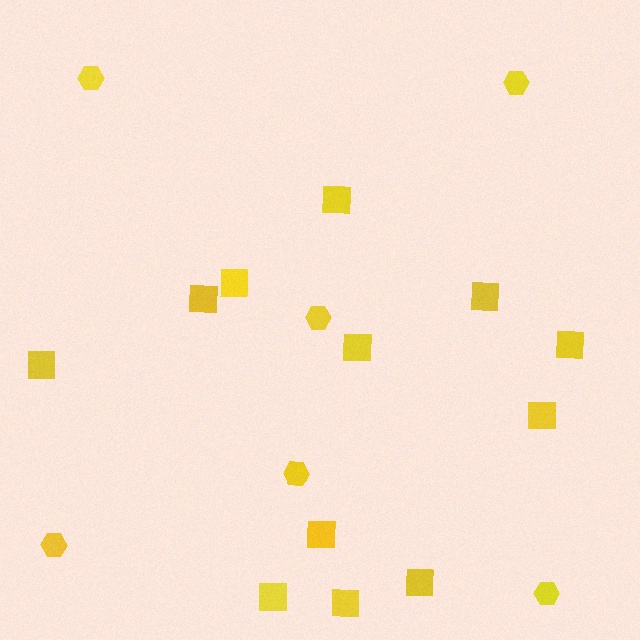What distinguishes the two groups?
There are 2 groups: one group of hexagons (6) and one group of squares (12).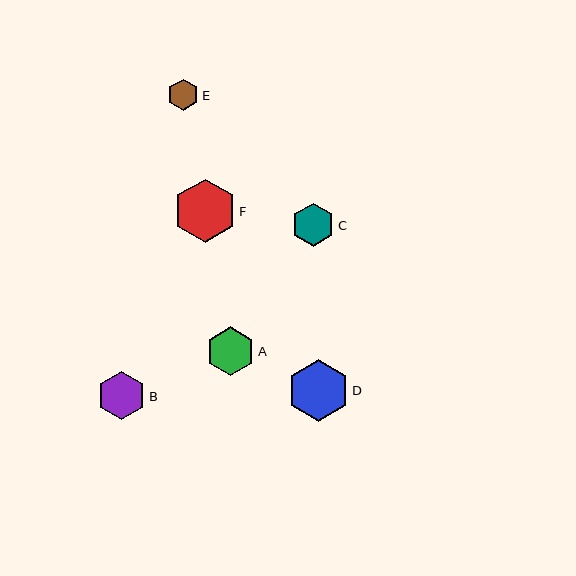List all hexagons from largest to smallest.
From largest to smallest: F, D, A, B, C, E.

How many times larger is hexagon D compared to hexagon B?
Hexagon D is approximately 1.3 times the size of hexagon B.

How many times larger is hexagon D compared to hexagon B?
Hexagon D is approximately 1.3 times the size of hexagon B.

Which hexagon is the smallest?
Hexagon E is the smallest with a size of approximately 31 pixels.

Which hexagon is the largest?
Hexagon F is the largest with a size of approximately 63 pixels.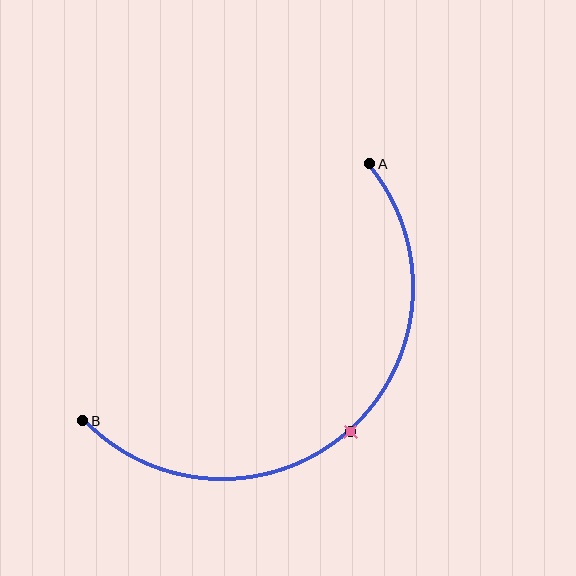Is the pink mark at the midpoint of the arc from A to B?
Yes. The pink mark lies on the arc at equal arc-length from both A and B — it is the arc midpoint.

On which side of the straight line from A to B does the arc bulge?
The arc bulges below and to the right of the straight line connecting A and B.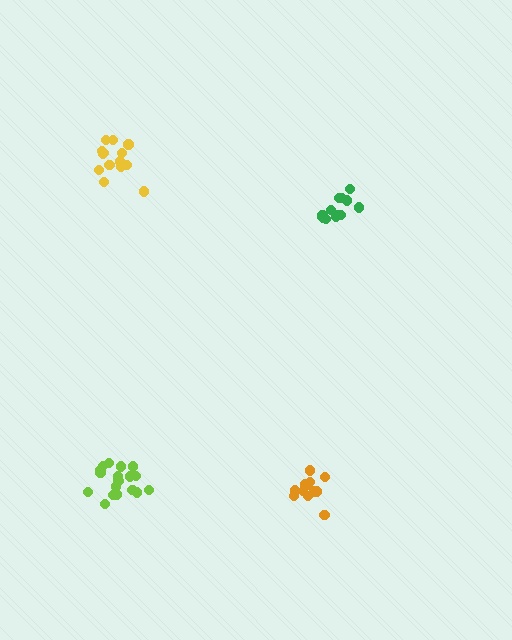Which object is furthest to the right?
The green cluster is rightmost.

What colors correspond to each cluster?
The clusters are colored: green, orange, yellow, lime.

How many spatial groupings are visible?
There are 4 spatial groupings.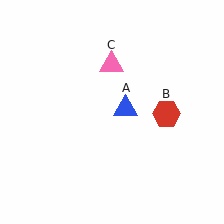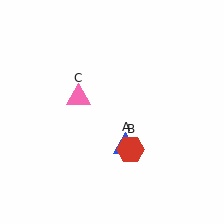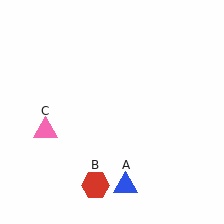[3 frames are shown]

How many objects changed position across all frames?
3 objects changed position: blue triangle (object A), red hexagon (object B), pink triangle (object C).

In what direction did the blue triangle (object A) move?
The blue triangle (object A) moved down.